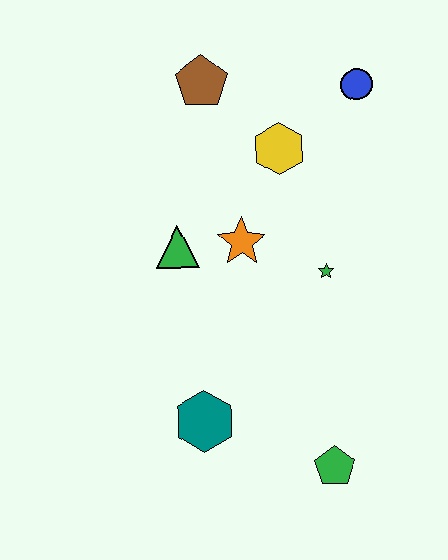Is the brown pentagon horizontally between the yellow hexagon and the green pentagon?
No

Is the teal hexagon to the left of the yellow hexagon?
Yes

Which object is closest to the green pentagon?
The teal hexagon is closest to the green pentagon.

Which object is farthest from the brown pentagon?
The green pentagon is farthest from the brown pentagon.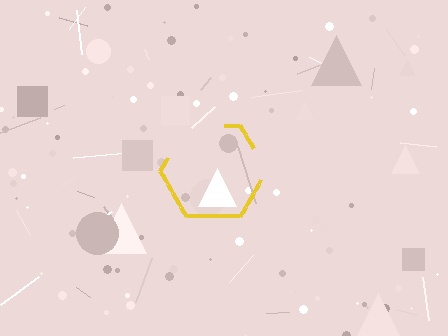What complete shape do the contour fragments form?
The contour fragments form a hexagon.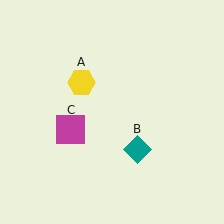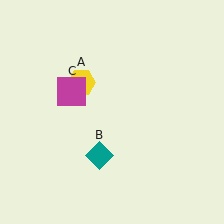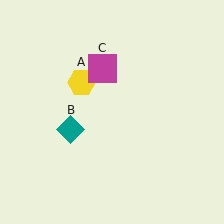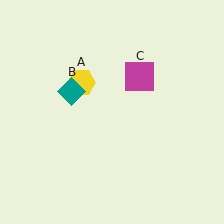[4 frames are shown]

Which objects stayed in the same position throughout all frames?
Yellow hexagon (object A) remained stationary.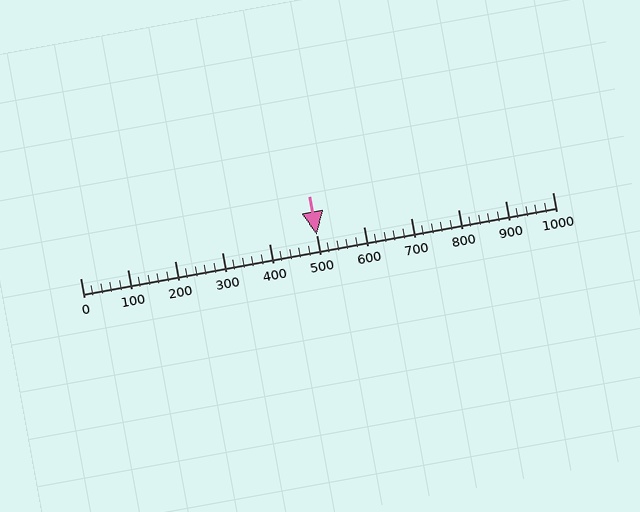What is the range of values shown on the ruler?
The ruler shows values from 0 to 1000.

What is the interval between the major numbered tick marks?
The major tick marks are spaced 100 units apart.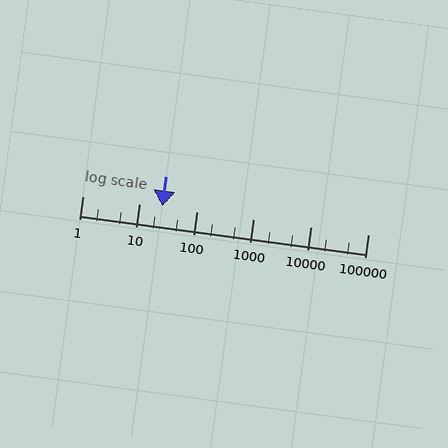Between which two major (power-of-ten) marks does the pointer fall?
The pointer is between 10 and 100.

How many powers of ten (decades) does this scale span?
The scale spans 5 decades, from 1 to 100000.